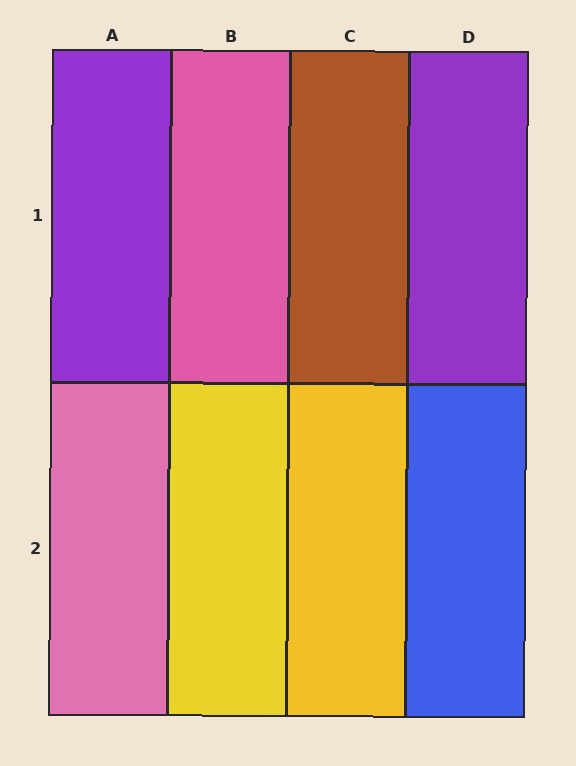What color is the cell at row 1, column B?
Pink.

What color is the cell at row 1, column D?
Purple.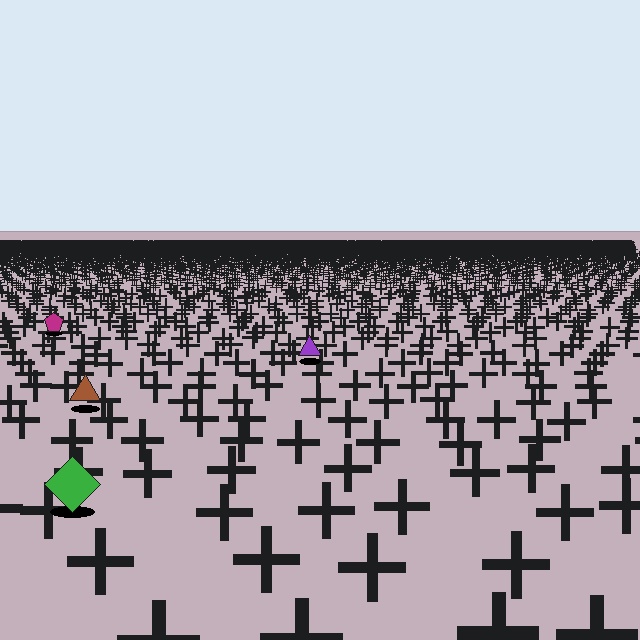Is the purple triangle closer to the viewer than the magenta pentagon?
Yes. The purple triangle is closer — you can tell from the texture gradient: the ground texture is coarser near it.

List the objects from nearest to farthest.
From nearest to farthest: the green diamond, the brown triangle, the purple triangle, the magenta pentagon.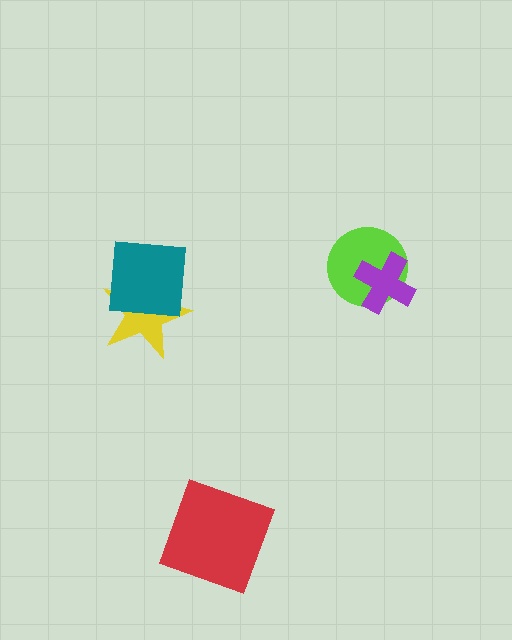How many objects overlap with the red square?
0 objects overlap with the red square.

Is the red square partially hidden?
No, no other shape covers it.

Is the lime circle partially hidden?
Yes, it is partially covered by another shape.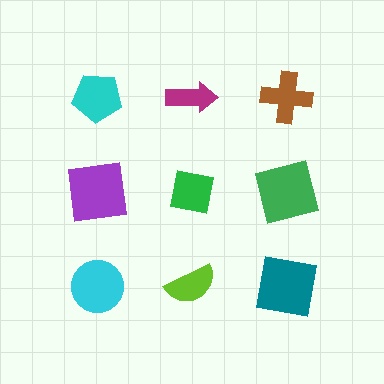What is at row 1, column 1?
A cyan pentagon.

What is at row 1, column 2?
A magenta arrow.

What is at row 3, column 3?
A teal square.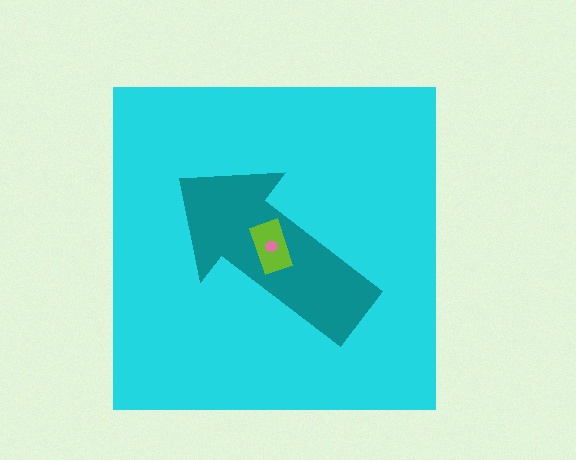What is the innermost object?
The pink hexagon.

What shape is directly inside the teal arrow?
The lime rectangle.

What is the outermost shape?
The cyan square.